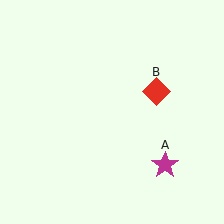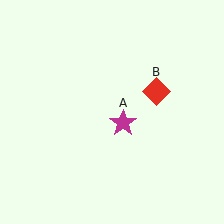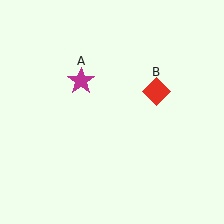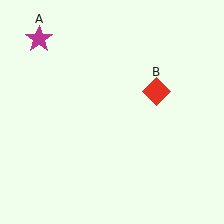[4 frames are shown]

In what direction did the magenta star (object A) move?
The magenta star (object A) moved up and to the left.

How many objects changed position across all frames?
1 object changed position: magenta star (object A).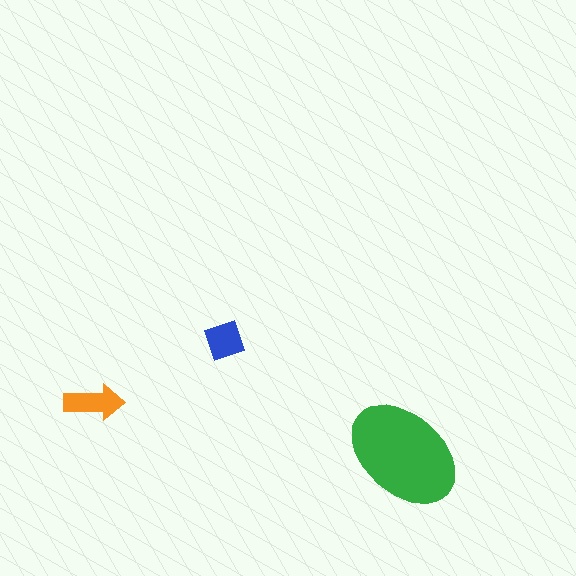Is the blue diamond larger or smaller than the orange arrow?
Smaller.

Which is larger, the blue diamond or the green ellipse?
The green ellipse.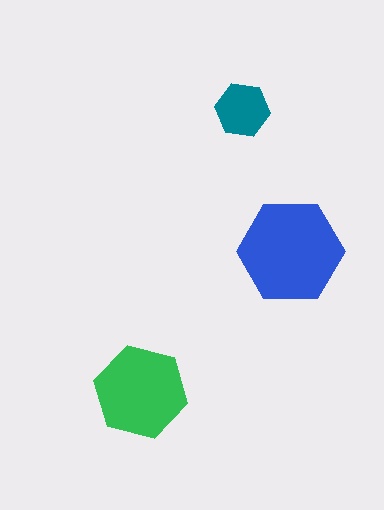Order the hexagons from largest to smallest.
the blue one, the green one, the teal one.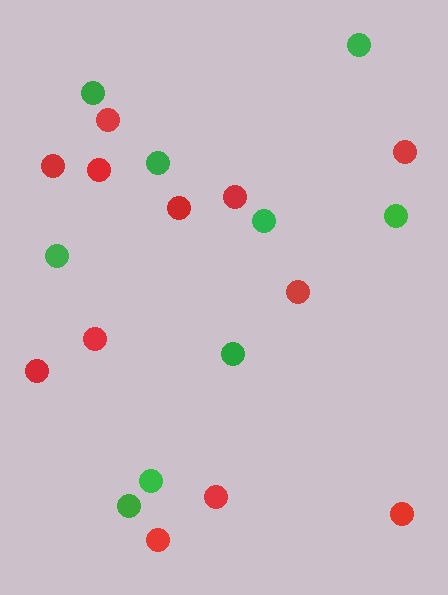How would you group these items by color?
There are 2 groups: one group of green circles (9) and one group of red circles (12).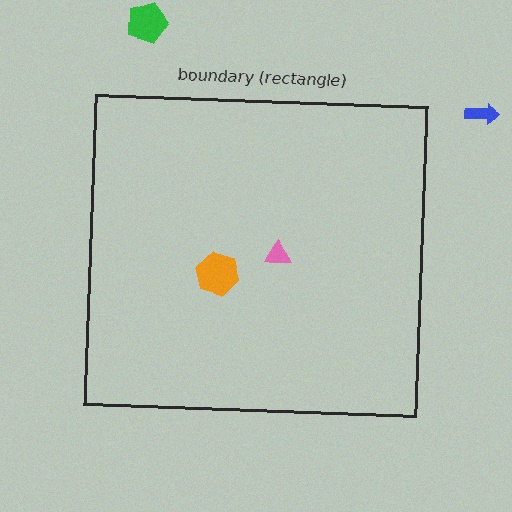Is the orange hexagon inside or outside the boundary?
Inside.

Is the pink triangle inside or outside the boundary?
Inside.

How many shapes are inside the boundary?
2 inside, 2 outside.